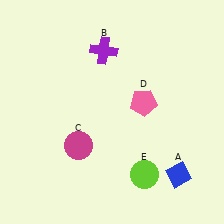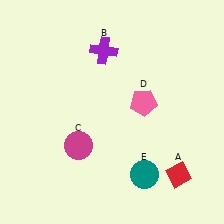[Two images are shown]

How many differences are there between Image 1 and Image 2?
There are 2 differences between the two images.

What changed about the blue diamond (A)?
In Image 1, A is blue. In Image 2, it changed to red.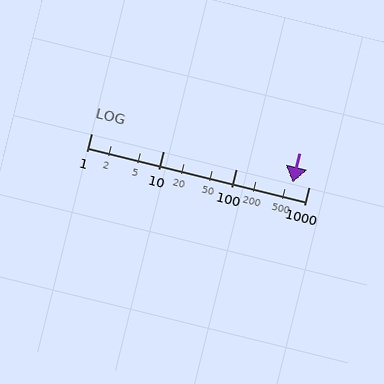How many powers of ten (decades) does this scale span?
The scale spans 3 decades, from 1 to 1000.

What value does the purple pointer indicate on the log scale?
The pointer indicates approximately 600.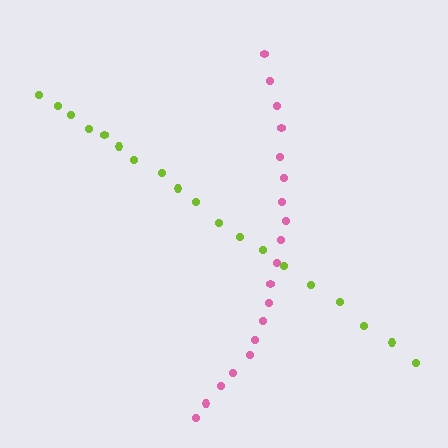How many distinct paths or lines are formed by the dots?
There are 2 distinct paths.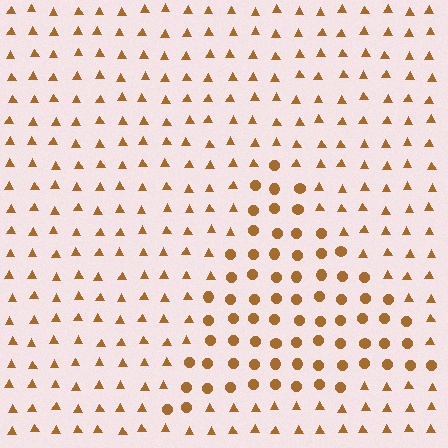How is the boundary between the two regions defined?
The boundary is defined by a change in element shape: circles inside vs. triangles outside. All elements share the same color and spacing.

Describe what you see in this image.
The image is filled with small brown elements arranged in a uniform grid. A triangle-shaped region contains circles, while the surrounding area contains triangles. The boundary is defined purely by the change in element shape.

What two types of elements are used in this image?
The image uses circles inside the triangle region and triangles outside it.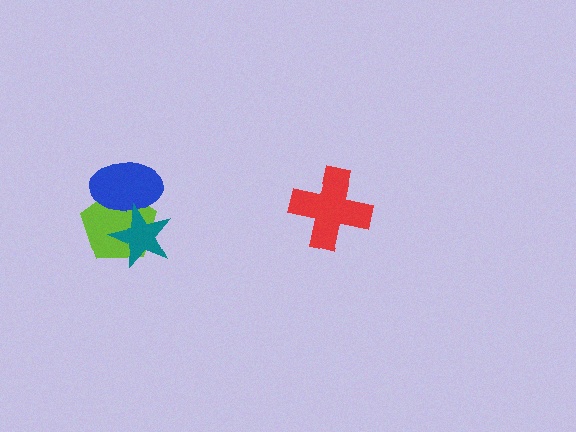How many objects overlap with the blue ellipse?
2 objects overlap with the blue ellipse.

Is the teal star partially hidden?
No, no other shape covers it.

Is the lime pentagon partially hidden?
Yes, it is partially covered by another shape.